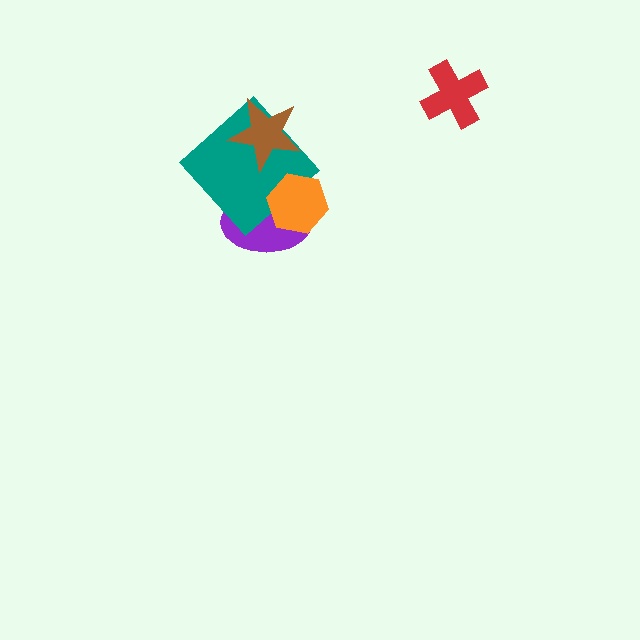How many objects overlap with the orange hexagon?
2 objects overlap with the orange hexagon.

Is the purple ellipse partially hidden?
Yes, it is partially covered by another shape.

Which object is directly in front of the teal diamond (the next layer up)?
The brown star is directly in front of the teal diamond.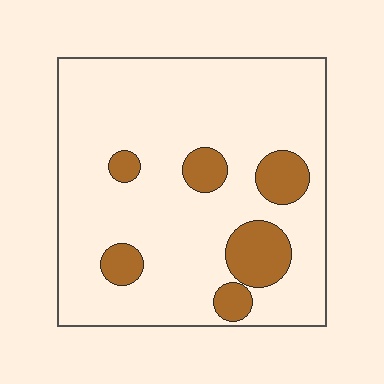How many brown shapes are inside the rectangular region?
6.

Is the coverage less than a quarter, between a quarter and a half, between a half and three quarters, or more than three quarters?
Less than a quarter.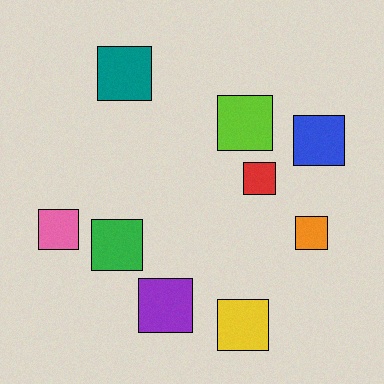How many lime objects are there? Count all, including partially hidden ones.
There is 1 lime object.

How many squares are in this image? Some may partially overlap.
There are 9 squares.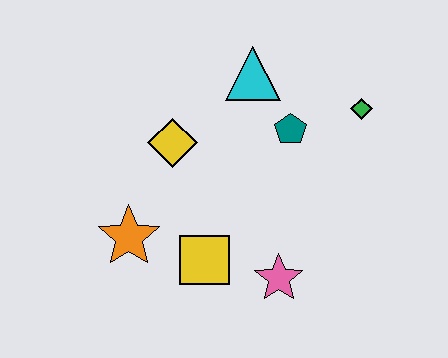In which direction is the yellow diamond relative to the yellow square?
The yellow diamond is above the yellow square.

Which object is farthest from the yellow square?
The green diamond is farthest from the yellow square.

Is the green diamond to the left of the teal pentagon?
No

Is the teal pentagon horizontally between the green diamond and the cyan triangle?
Yes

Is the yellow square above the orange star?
No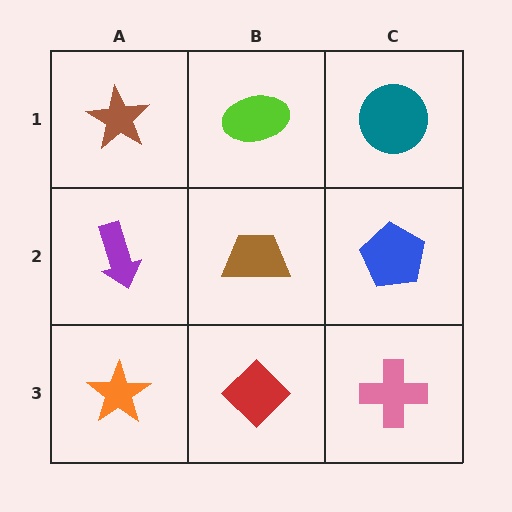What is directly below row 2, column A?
An orange star.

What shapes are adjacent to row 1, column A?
A purple arrow (row 2, column A), a lime ellipse (row 1, column B).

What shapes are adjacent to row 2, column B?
A lime ellipse (row 1, column B), a red diamond (row 3, column B), a purple arrow (row 2, column A), a blue pentagon (row 2, column C).